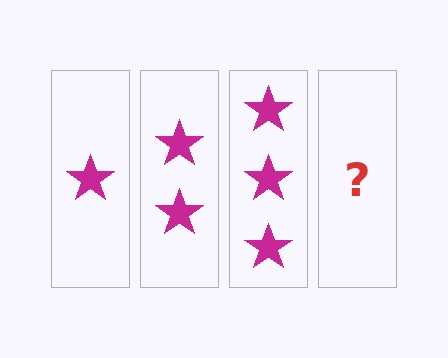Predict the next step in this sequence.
The next step is 4 stars.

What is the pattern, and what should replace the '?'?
The pattern is that each step adds one more star. The '?' should be 4 stars.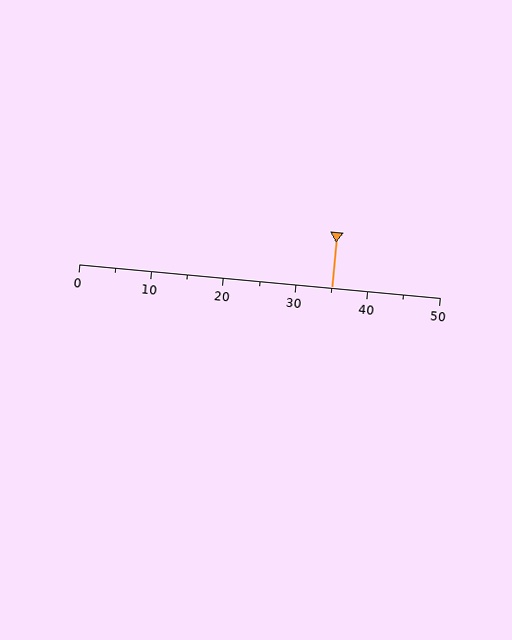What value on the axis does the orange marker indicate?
The marker indicates approximately 35.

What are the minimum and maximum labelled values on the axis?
The axis runs from 0 to 50.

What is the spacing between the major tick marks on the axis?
The major ticks are spaced 10 apart.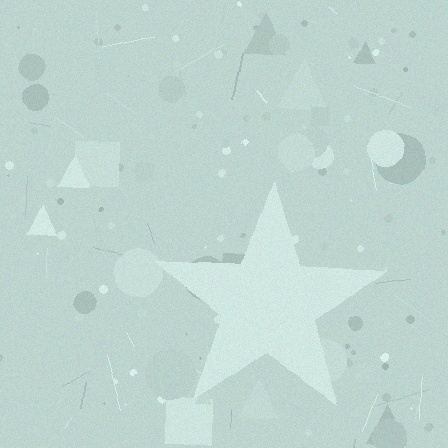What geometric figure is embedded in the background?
A star is embedded in the background.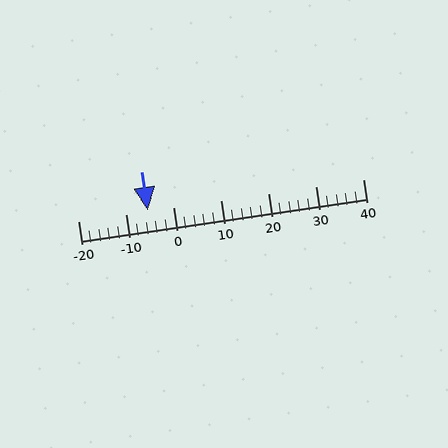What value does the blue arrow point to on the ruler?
The blue arrow points to approximately -5.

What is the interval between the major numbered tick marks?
The major tick marks are spaced 10 units apart.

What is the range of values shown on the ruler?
The ruler shows values from -20 to 40.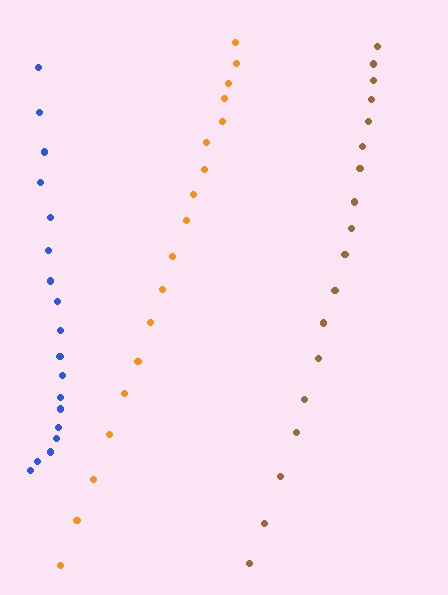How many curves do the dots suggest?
There are 3 distinct paths.